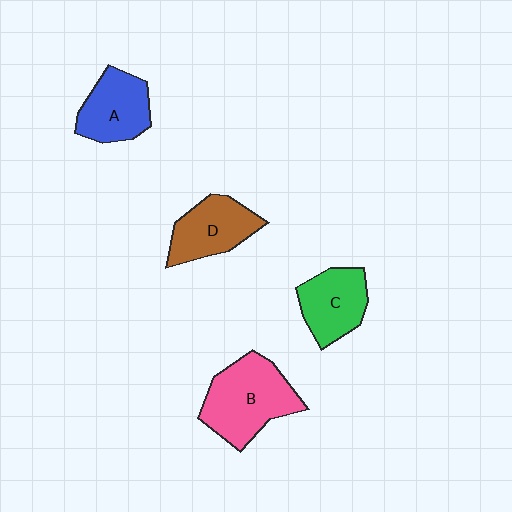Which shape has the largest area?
Shape B (pink).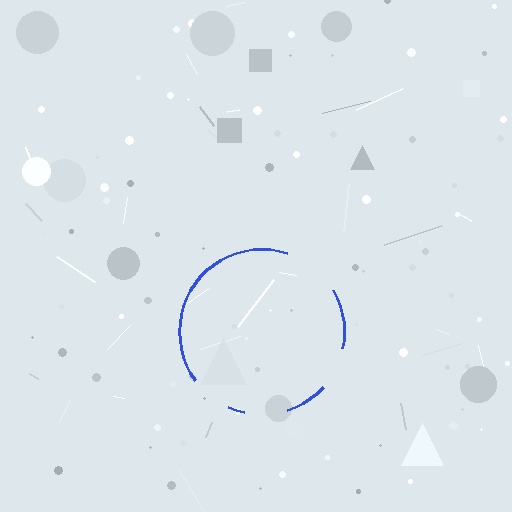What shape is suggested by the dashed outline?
The dashed outline suggests a circle.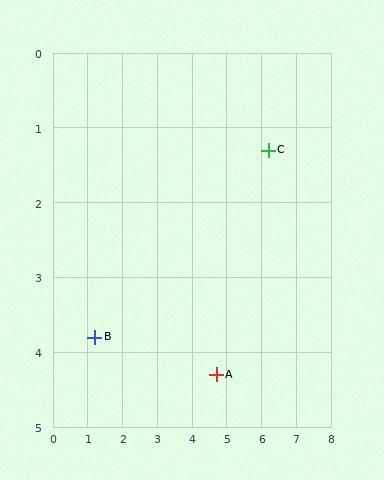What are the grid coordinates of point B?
Point B is at approximately (1.2, 3.8).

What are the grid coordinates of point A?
Point A is at approximately (4.7, 4.3).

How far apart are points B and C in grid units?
Points B and C are about 5.6 grid units apart.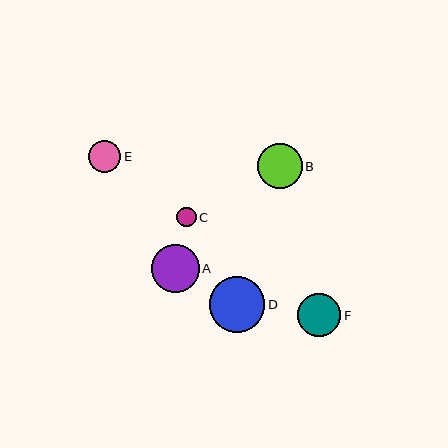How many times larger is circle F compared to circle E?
Circle F is approximately 1.3 times the size of circle E.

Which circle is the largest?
Circle D is the largest with a size of approximately 56 pixels.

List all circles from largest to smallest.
From largest to smallest: D, A, B, F, E, C.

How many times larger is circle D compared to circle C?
Circle D is approximately 2.9 times the size of circle C.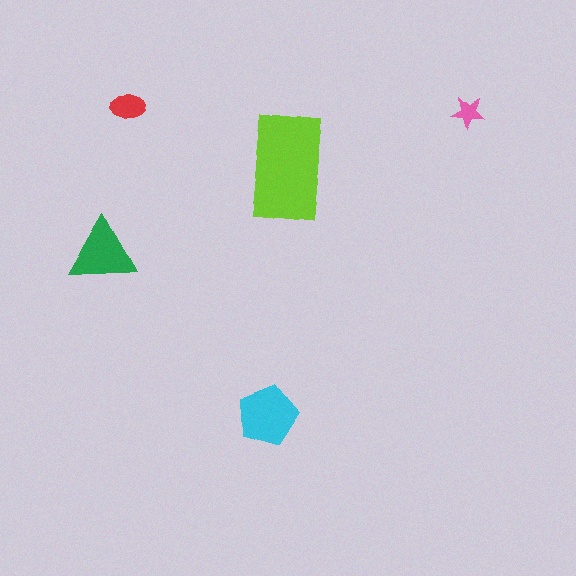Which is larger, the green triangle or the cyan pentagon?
The cyan pentagon.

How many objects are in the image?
There are 5 objects in the image.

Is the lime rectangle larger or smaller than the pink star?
Larger.